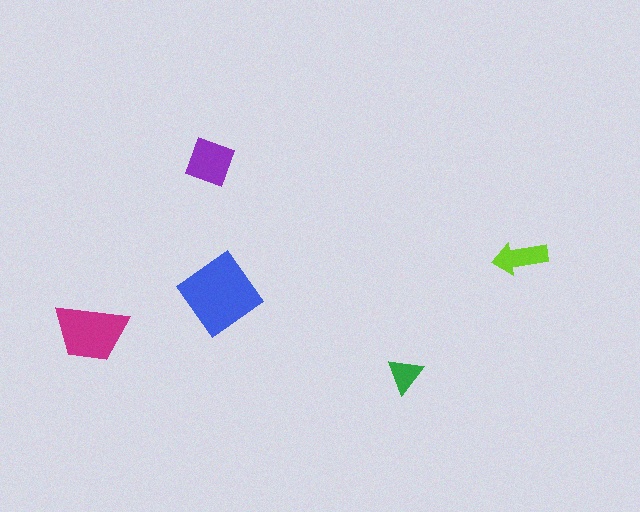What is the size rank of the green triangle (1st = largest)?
5th.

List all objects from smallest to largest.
The green triangle, the lime arrow, the purple square, the magenta trapezoid, the blue diamond.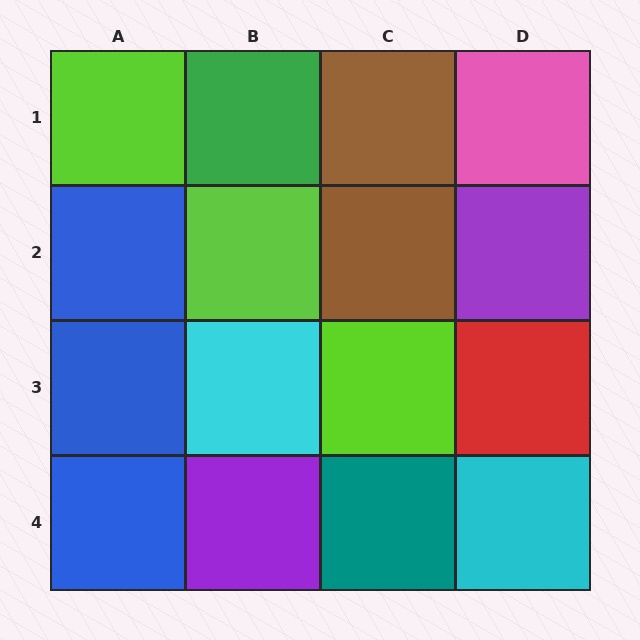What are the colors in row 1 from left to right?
Lime, green, brown, pink.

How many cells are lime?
3 cells are lime.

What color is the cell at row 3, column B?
Cyan.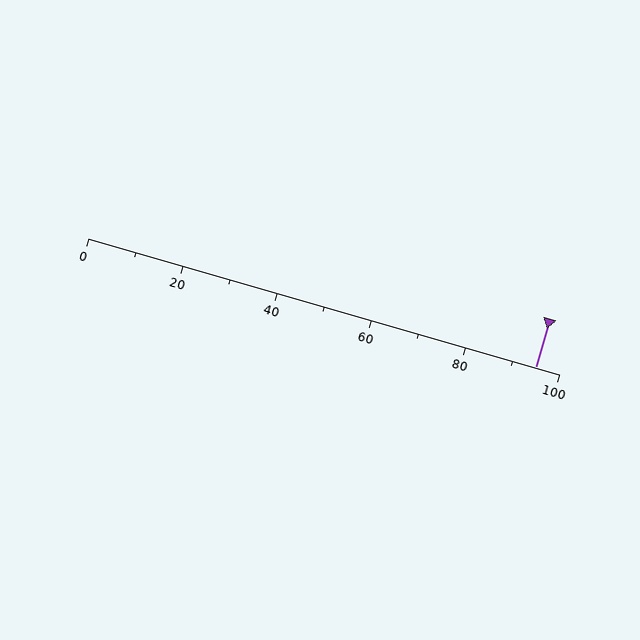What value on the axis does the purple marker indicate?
The marker indicates approximately 95.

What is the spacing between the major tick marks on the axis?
The major ticks are spaced 20 apart.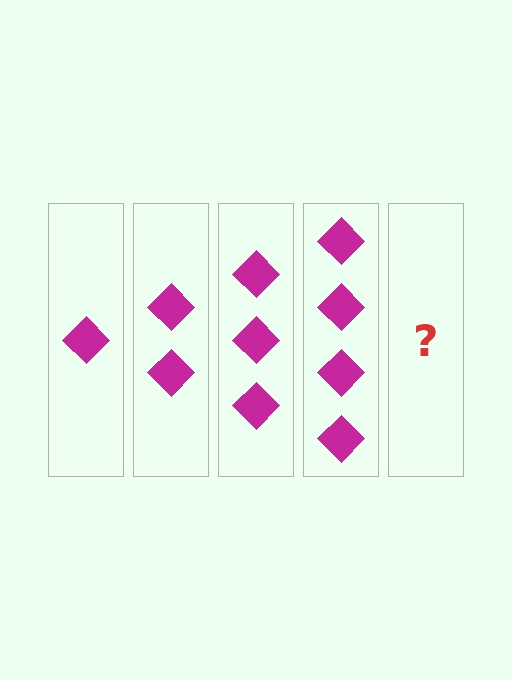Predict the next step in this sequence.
The next step is 5 diamonds.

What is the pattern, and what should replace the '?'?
The pattern is that each step adds one more diamond. The '?' should be 5 diamonds.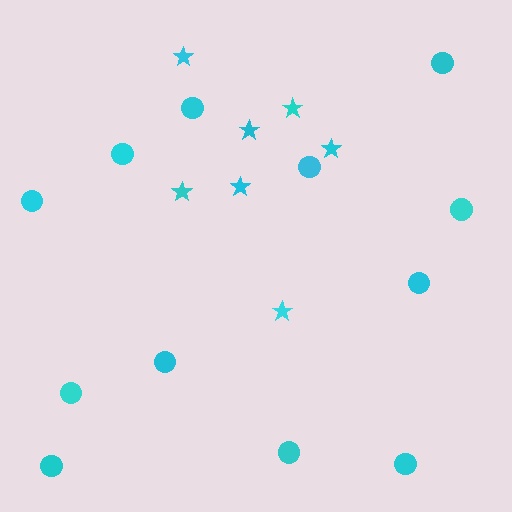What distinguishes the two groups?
There are 2 groups: one group of circles (12) and one group of stars (7).